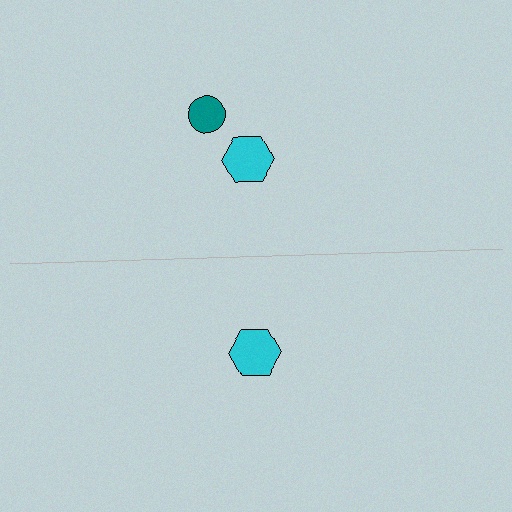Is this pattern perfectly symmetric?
No, the pattern is not perfectly symmetric. A teal circle is missing from the bottom side.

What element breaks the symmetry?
A teal circle is missing from the bottom side.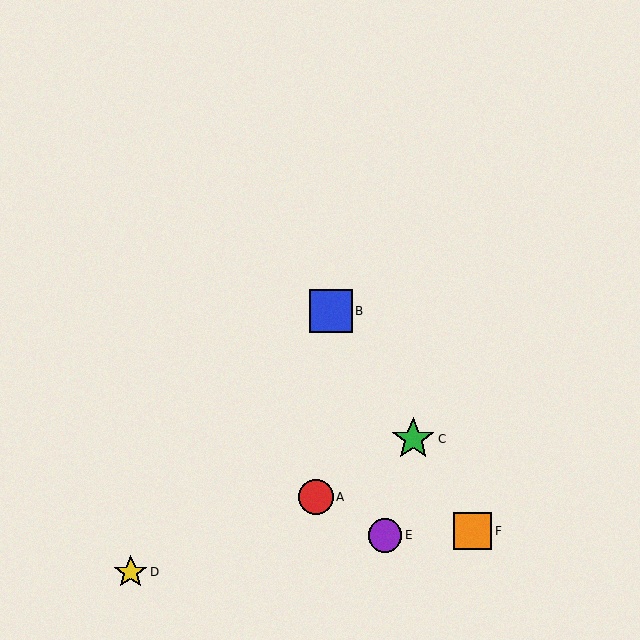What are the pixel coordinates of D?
Object D is at (131, 572).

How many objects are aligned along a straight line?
3 objects (B, C, F) are aligned along a straight line.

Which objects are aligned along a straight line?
Objects B, C, F are aligned along a straight line.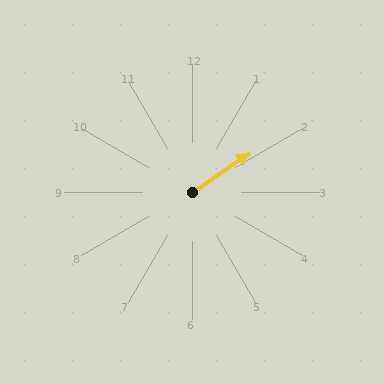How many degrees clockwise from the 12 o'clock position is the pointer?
Approximately 56 degrees.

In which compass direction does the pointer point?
Northeast.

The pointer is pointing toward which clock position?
Roughly 2 o'clock.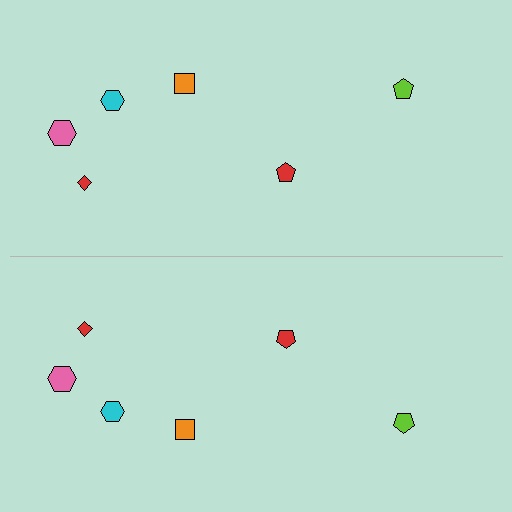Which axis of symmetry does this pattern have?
The pattern has a horizontal axis of symmetry running through the center of the image.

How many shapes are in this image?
There are 12 shapes in this image.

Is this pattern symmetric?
Yes, this pattern has bilateral (reflection) symmetry.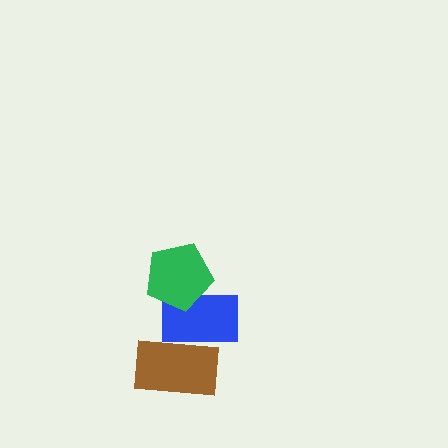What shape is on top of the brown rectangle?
The blue rectangle is on top of the brown rectangle.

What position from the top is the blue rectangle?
The blue rectangle is 2nd from the top.